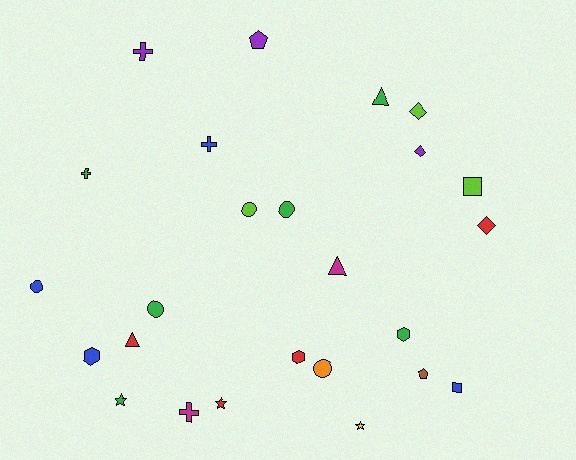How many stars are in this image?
There are 3 stars.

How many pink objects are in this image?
There are no pink objects.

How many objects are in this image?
There are 25 objects.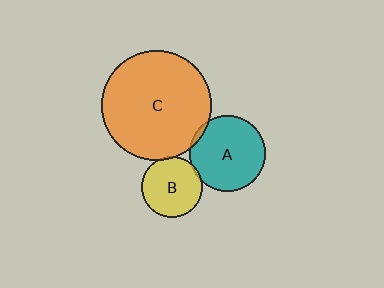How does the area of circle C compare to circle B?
Approximately 3.3 times.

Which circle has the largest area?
Circle C (orange).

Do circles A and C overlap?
Yes.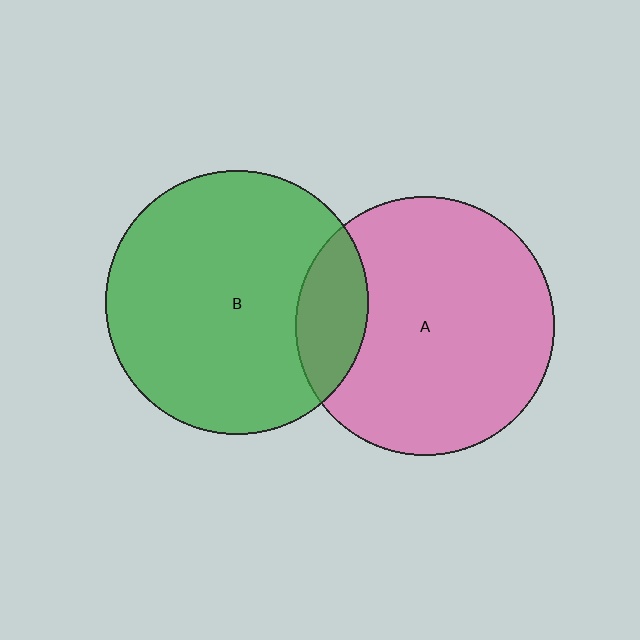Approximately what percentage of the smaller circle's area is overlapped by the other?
Approximately 15%.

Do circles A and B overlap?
Yes.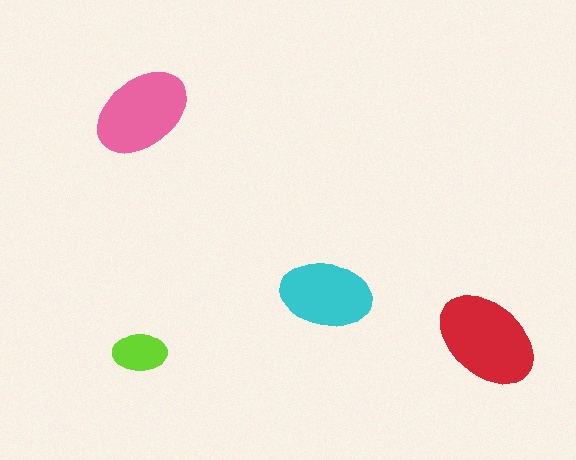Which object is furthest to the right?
The red ellipse is rightmost.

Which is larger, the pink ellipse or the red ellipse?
The red one.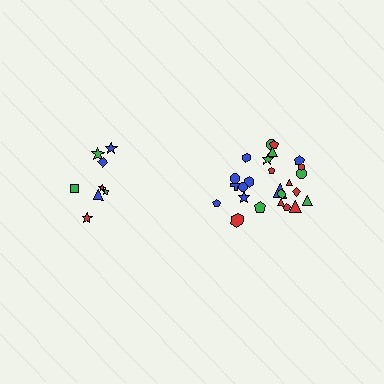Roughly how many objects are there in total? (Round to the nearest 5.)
Roughly 35 objects in total.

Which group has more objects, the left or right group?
The right group.